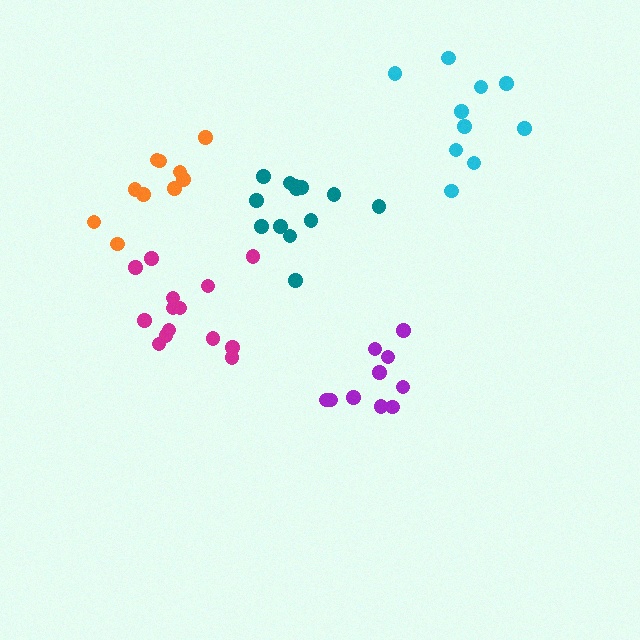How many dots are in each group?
Group 1: 14 dots, Group 2: 10 dots, Group 3: 13 dots, Group 4: 10 dots, Group 5: 10 dots (57 total).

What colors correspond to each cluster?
The clusters are colored: magenta, cyan, teal, purple, orange.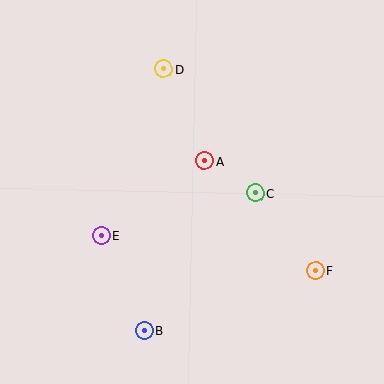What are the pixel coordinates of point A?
Point A is at (205, 161).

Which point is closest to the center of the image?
Point A at (205, 161) is closest to the center.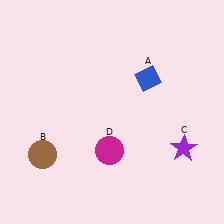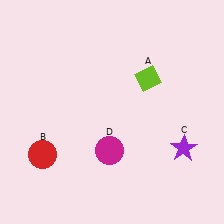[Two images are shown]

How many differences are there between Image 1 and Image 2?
There are 2 differences between the two images.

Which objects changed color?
A changed from blue to lime. B changed from brown to red.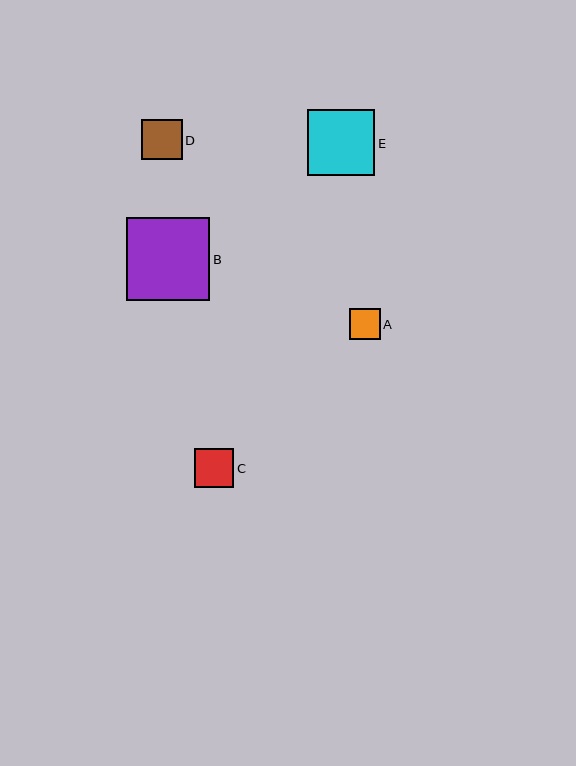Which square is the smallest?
Square A is the smallest with a size of approximately 31 pixels.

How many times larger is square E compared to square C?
Square E is approximately 1.7 times the size of square C.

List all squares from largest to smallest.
From largest to smallest: B, E, D, C, A.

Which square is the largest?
Square B is the largest with a size of approximately 84 pixels.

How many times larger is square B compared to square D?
Square B is approximately 2.1 times the size of square D.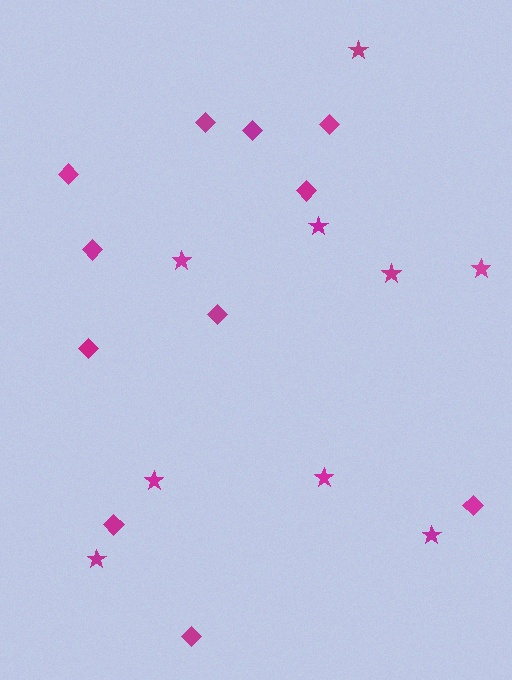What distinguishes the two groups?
There are 2 groups: one group of diamonds (11) and one group of stars (9).